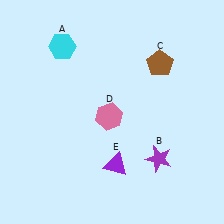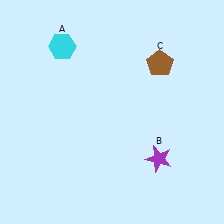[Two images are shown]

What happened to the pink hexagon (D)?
The pink hexagon (D) was removed in Image 2. It was in the bottom-left area of Image 1.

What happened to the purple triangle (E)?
The purple triangle (E) was removed in Image 2. It was in the bottom-right area of Image 1.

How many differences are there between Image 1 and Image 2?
There are 2 differences between the two images.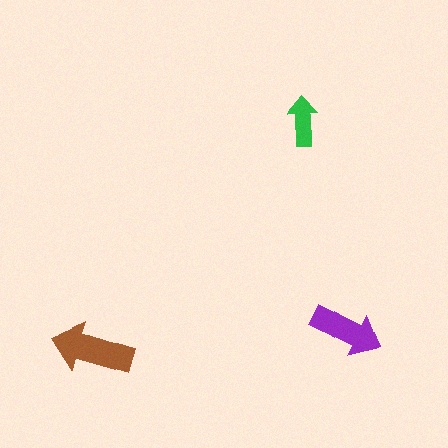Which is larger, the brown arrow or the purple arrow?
The brown one.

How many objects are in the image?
There are 3 objects in the image.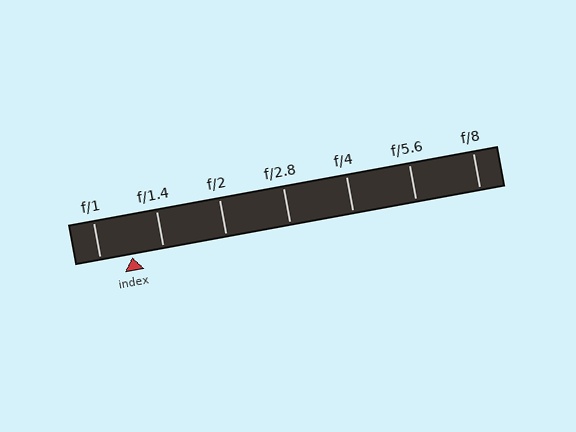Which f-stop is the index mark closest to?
The index mark is closest to f/1.4.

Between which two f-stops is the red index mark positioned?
The index mark is between f/1 and f/1.4.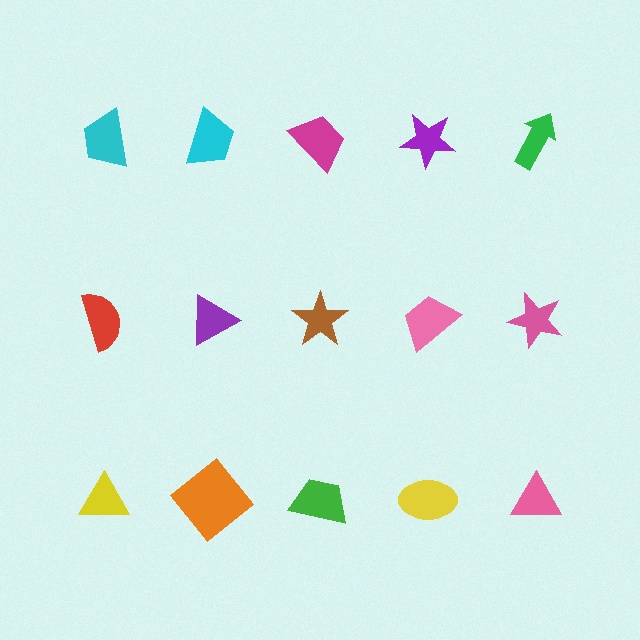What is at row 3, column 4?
A yellow ellipse.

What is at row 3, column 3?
A green trapezoid.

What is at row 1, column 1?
A cyan trapezoid.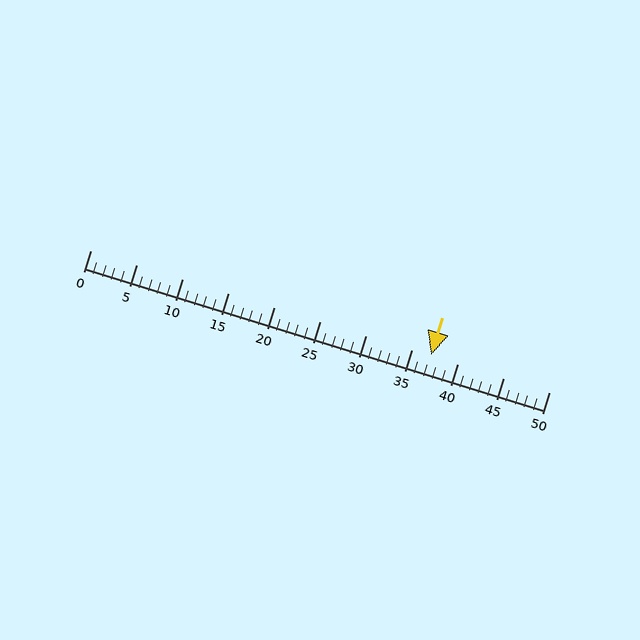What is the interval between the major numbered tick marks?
The major tick marks are spaced 5 units apart.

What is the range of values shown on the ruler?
The ruler shows values from 0 to 50.